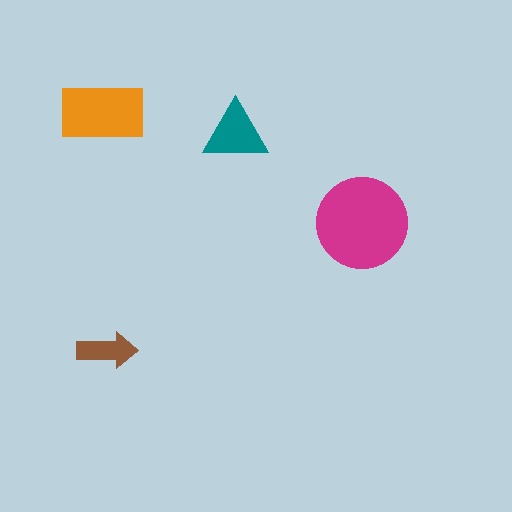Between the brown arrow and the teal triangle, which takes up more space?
The teal triangle.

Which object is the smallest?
The brown arrow.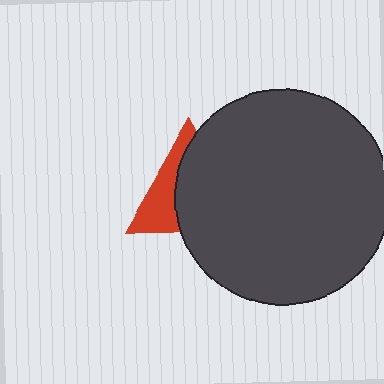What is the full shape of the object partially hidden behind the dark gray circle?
The partially hidden object is a red triangle.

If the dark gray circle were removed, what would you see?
You would see the complete red triangle.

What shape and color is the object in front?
The object in front is a dark gray circle.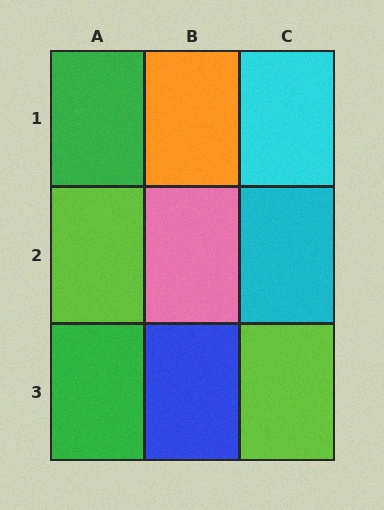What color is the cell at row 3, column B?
Blue.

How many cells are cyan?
2 cells are cyan.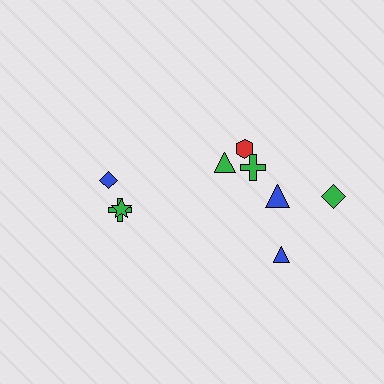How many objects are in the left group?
There are 3 objects.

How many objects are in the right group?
There are 6 objects.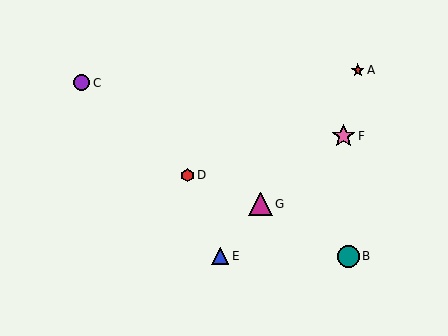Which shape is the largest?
The magenta triangle (labeled G) is the largest.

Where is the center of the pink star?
The center of the pink star is at (344, 136).